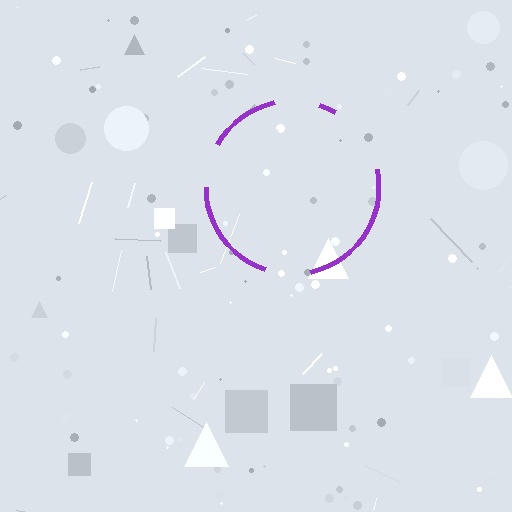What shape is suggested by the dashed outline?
The dashed outline suggests a circle.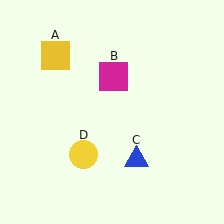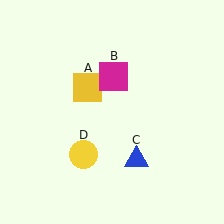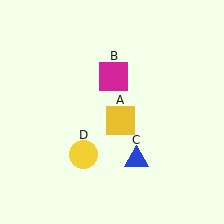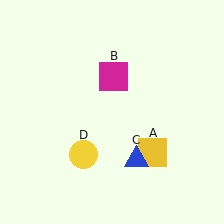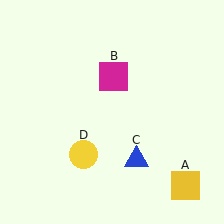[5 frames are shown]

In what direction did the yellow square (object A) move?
The yellow square (object A) moved down and to the right.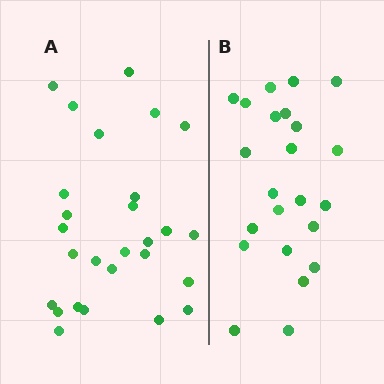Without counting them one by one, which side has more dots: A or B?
Region A (the left region) has more dots.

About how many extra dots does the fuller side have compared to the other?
Region A has about 4 more dots than region B.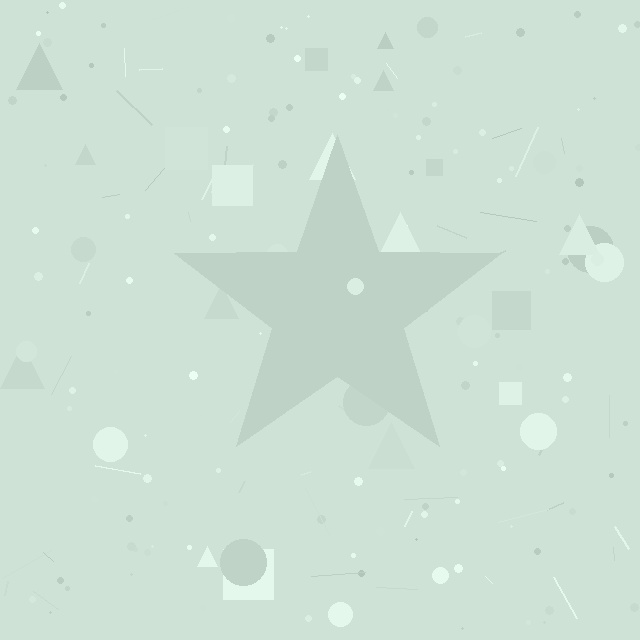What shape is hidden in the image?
A star is hidden in the image.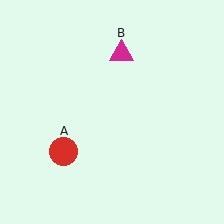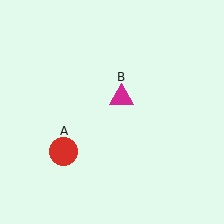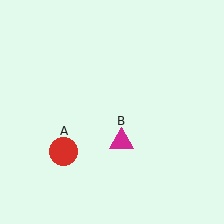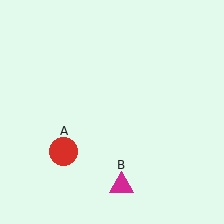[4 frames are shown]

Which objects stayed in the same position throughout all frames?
Red circle (object A) remained stationary.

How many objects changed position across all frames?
1 object changed position: magenta triangle (object B).